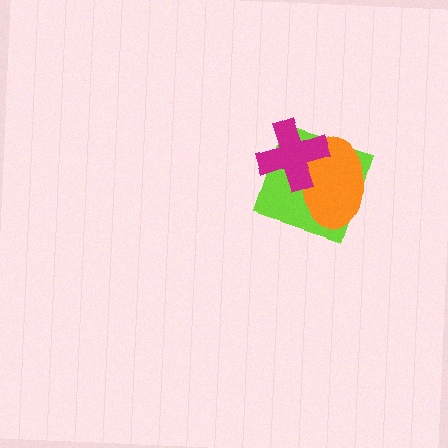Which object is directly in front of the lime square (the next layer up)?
The orange ellipse is directly in front of the lime square.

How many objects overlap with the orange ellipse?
2 objects overlap with the orange ellipse.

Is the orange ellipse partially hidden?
Yes, it is partially covered by another shape.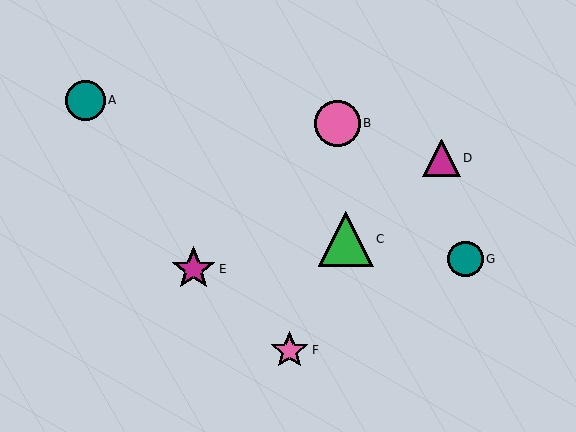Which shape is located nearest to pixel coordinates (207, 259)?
The magenta star (labeled E) at (193, 269) is nearest to that location.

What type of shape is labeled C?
Shape C is a green triangle.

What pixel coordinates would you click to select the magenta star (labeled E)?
Click at (193, 269) to select the magenta star E.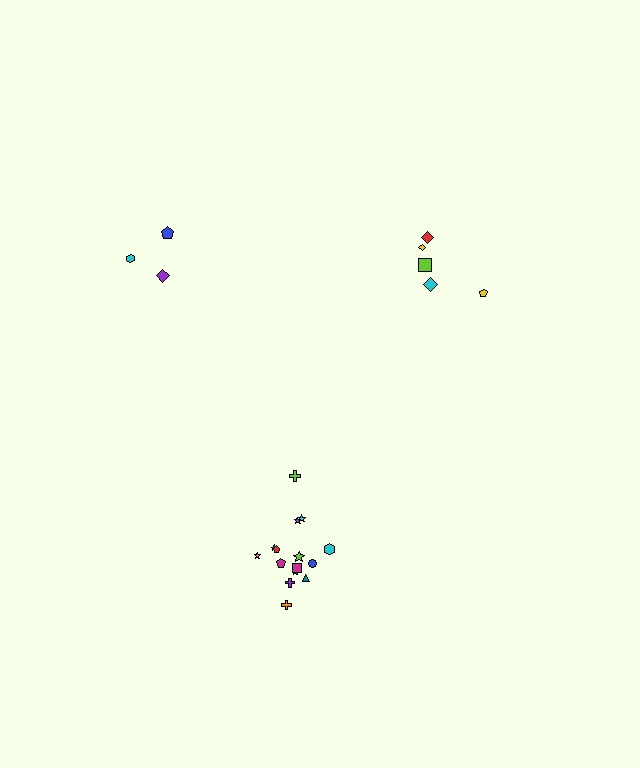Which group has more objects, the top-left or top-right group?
The top-right group.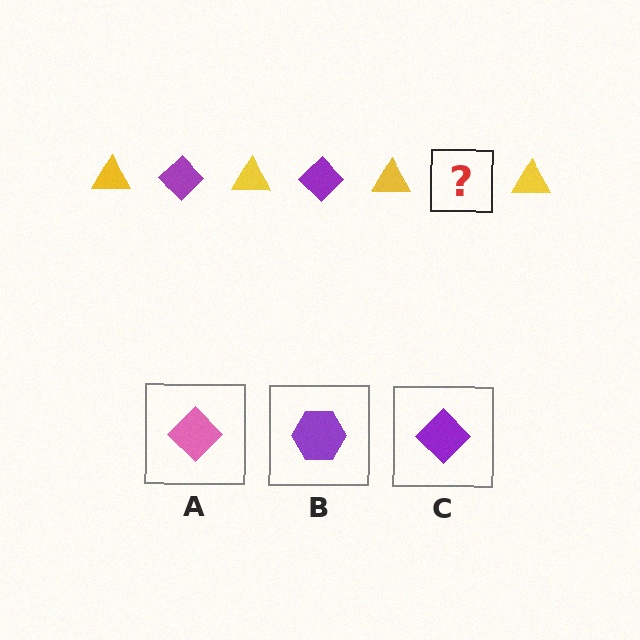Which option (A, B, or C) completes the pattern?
C.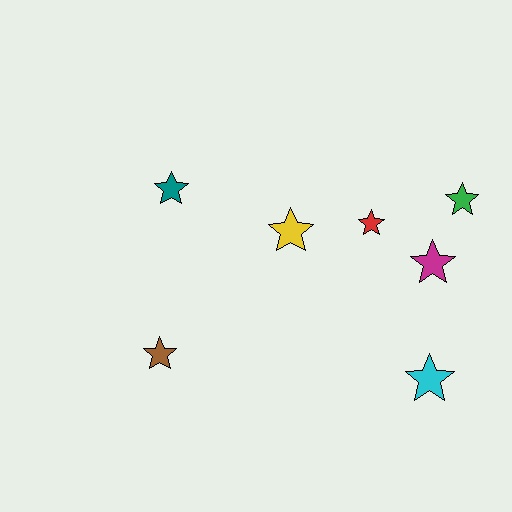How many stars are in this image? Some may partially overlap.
There are 7 stars.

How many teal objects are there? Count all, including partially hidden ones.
There is 1 teal object.